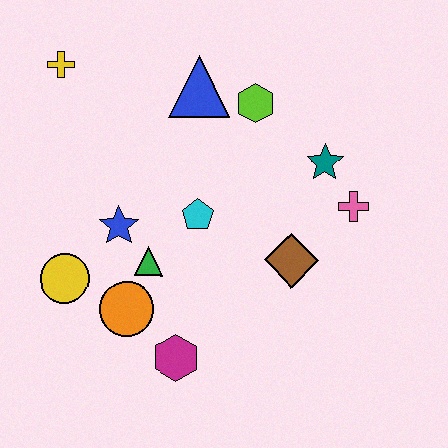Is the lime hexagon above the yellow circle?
Yes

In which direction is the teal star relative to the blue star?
The teal star is to the right of the blue star.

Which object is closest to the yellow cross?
The blue triangle is closest to the yellow cross.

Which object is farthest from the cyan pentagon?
The yellow cross is farthest from the cyan pentagon.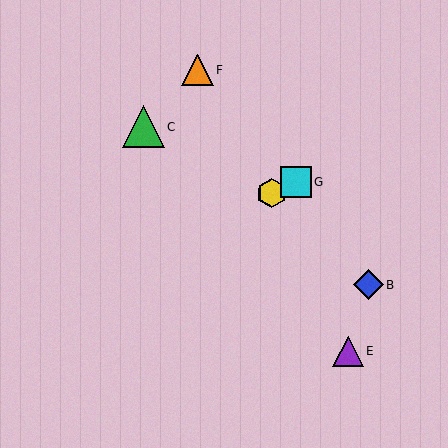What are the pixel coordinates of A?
Object A is at (270, 194).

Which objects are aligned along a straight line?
Objects A, D, G are aligned along a straight line.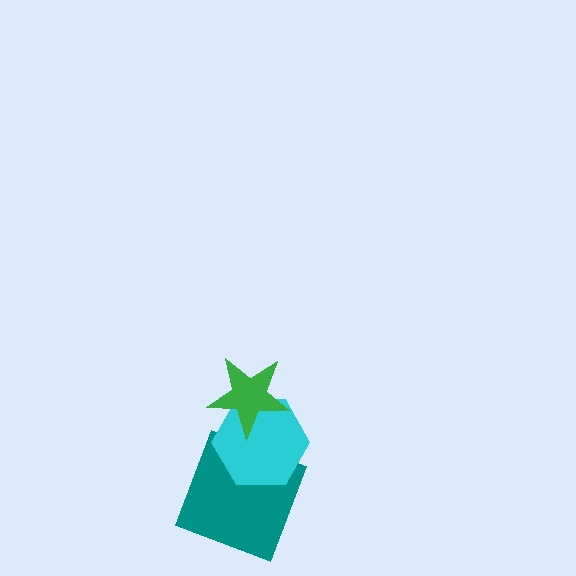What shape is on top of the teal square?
The cyan hexagon is on top of the teal square.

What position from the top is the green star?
The green star is 1st from the top.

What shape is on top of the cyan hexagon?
The green star is on top of the cyan hexagon.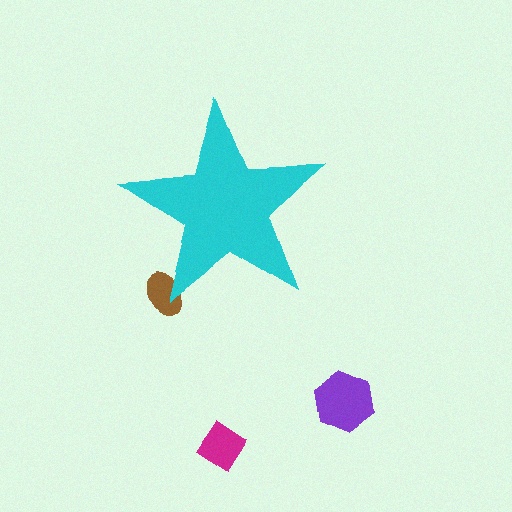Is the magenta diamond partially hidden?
No, the magenta diamond is fully visible.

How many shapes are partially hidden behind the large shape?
1 shape is partially hidden.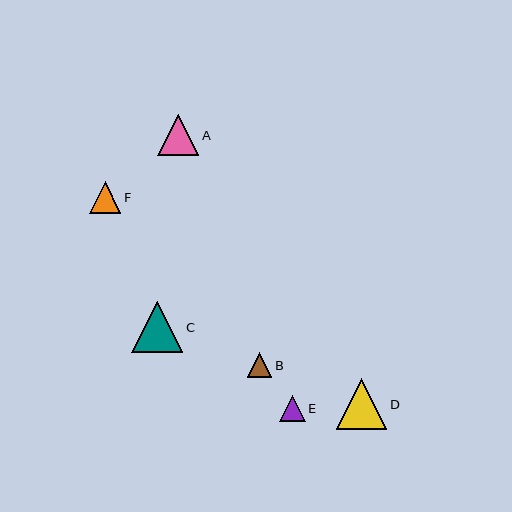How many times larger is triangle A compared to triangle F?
Triangle A is approximately 1.3 times the size of triangle F.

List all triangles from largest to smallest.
From largest to smallest: C, D, A, F, E, B.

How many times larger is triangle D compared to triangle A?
Triangle D is approximately 1.2 times the size of triangle A.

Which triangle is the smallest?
Triangle B is the smallest with a size of approximately 25 pixels.